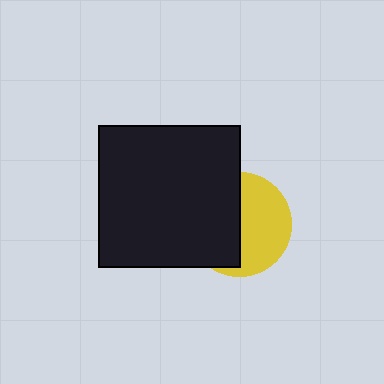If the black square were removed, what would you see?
You would see the complete yellow circle.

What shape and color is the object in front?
The object in front is a black square.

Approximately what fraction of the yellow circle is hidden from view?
Roughly 50% of the yellow circle is hidden behind the black square.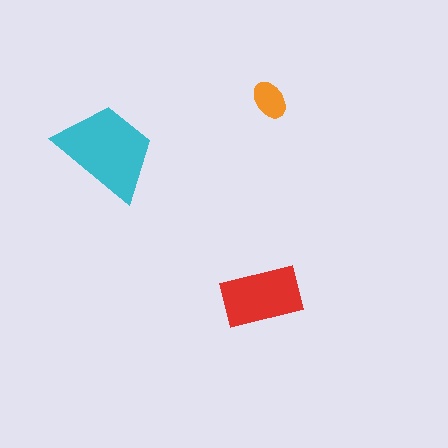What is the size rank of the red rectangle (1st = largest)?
2nd.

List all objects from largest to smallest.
The cyan trapezoid, the red rectangle, the orange ellipse.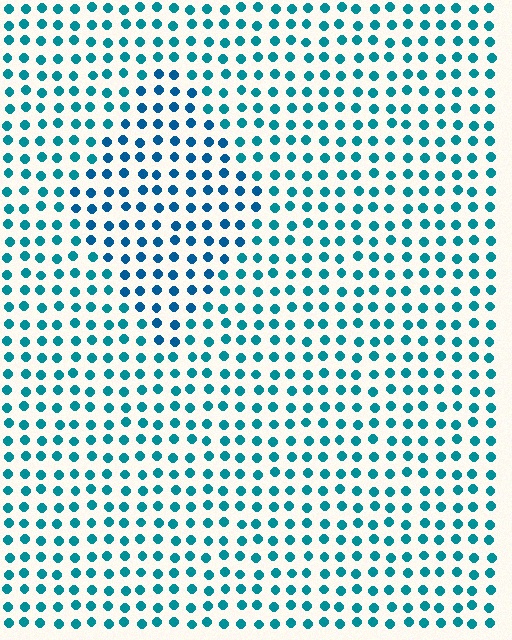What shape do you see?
I see a diamond.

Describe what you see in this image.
The image is filled with small teal elements in a uniform arrangement. A diamond-shaped region is visible where the elements are tinted to a slightly different hue, forming a subtle color boundary.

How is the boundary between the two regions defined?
The boundary is defined purely by a slight shift in hue (about 21 degrees). Spacing, size, and orientation are identical on both sides.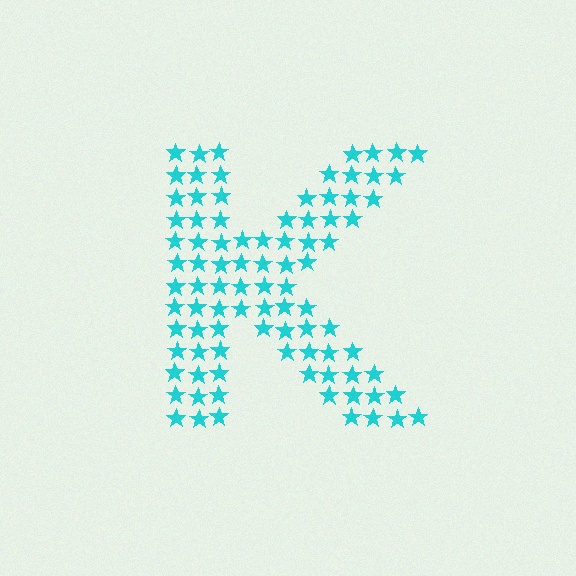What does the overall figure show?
The overall figure shows the letter K.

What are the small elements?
The small elements are stars.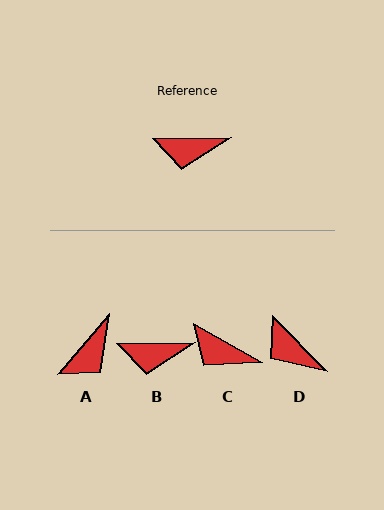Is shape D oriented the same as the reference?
No, it is off by about 47 degrees.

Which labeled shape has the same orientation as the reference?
B.